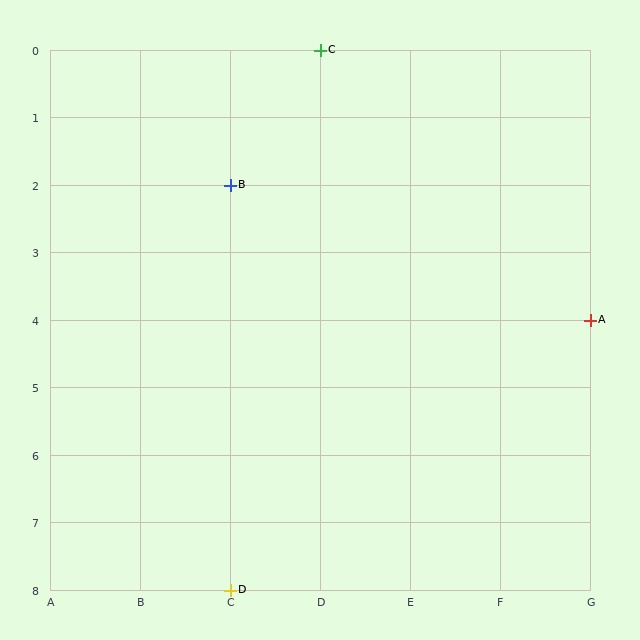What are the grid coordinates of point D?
Point D is at grid coordinates (C, 8).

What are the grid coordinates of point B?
Point B is at grid coordinates (C, 2).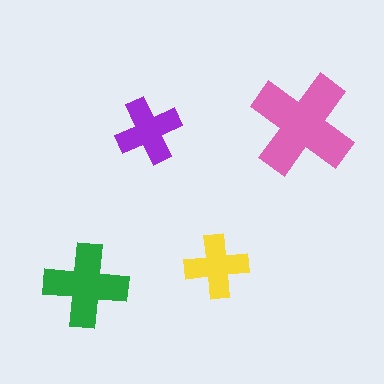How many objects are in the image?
There are 4 objects in the image.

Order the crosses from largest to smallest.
the pink one, the green one, the purple one, the yellow one.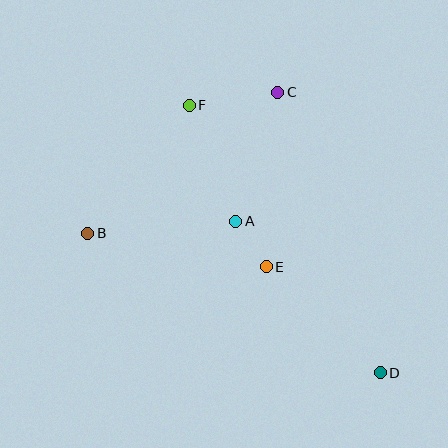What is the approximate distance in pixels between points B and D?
The distance between B and D is approximately 324 pixels.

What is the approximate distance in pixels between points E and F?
The distance between E and F is approximately 179 pixels.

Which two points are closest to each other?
Points A and E are closest to each other.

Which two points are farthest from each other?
Points D and F are farthest from each other.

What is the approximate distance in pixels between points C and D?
The distance between C and D is approximately 299 pixels.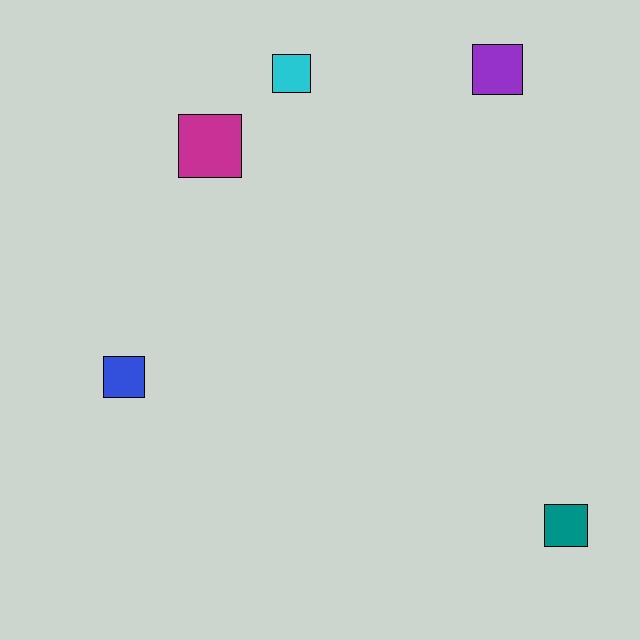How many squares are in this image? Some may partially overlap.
There are 5 squares.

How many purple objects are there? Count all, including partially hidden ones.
There is 1 purple object.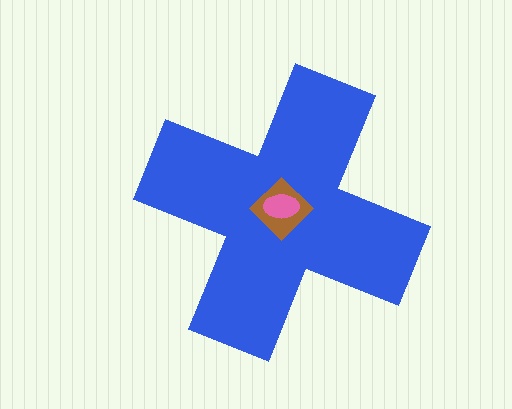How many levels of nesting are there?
3.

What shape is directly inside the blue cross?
The brown diamond.